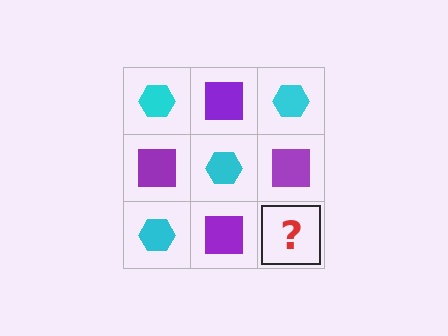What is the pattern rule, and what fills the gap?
The rule is that it alternates cyan hexagon and purple square in a checkerboard pattern. The gap should be filled with a cyan hexagon.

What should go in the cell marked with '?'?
The missing cell should contain a cyan hexagon.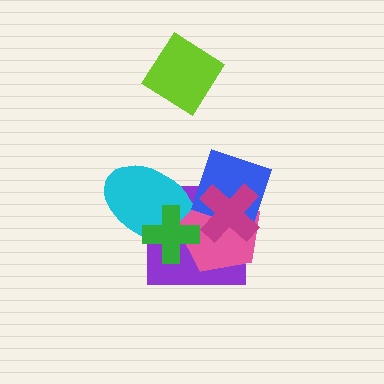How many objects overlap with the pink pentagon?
5 objects overlap with the pink pentagon.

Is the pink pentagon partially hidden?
Yes, it is partially covered by another shape.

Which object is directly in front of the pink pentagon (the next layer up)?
The blue square is directly in front of the pink pentagon.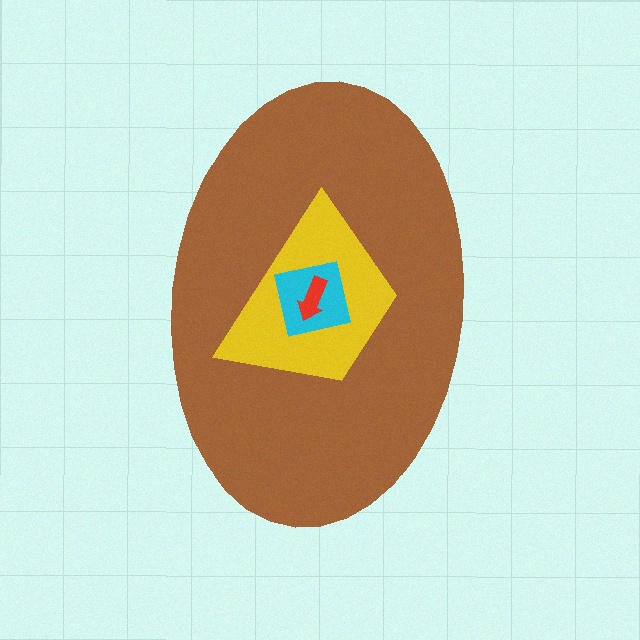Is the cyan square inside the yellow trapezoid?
Yes.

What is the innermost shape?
The red arrow.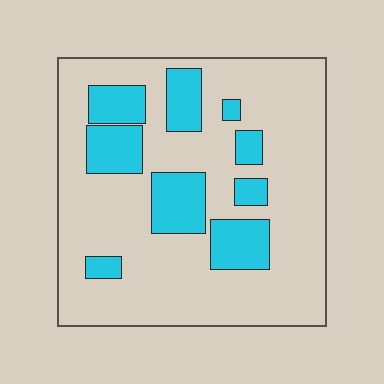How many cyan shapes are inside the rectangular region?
9.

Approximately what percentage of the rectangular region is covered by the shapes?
Approximately 25%.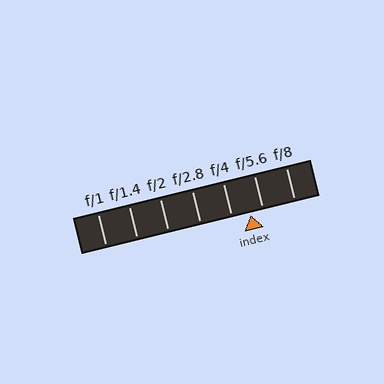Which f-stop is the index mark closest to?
The index mark is closest to f/5.6.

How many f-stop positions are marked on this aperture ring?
There are 7 f-stop positions marked.